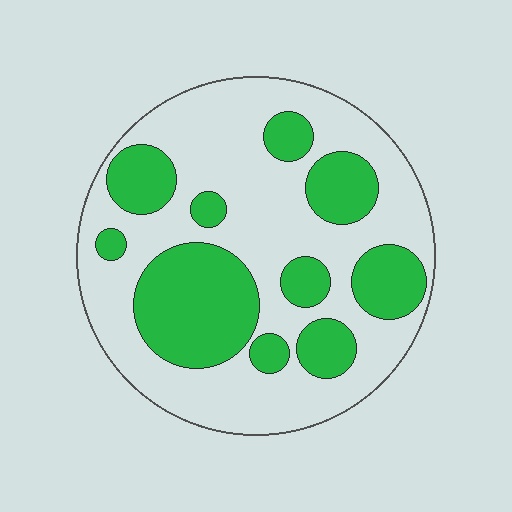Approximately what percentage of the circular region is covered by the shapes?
Approximately 35%.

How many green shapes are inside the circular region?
10.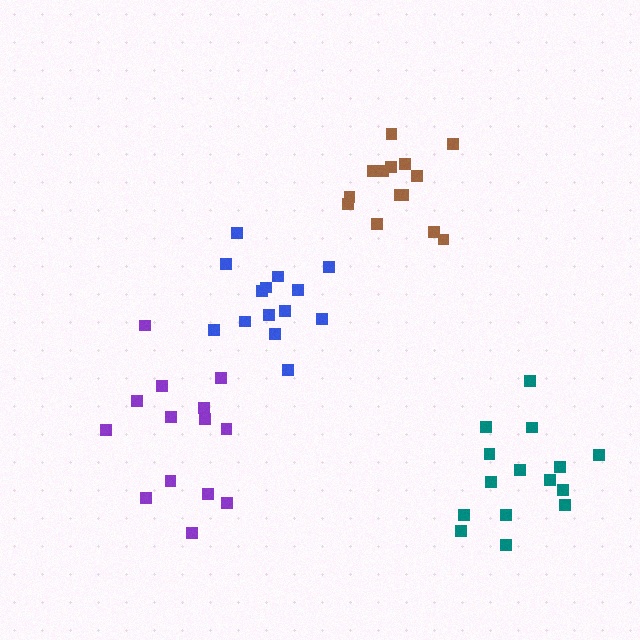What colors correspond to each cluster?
The clusters are colored: teal, blue, purple, brown.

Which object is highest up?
The brown cluster is topmost.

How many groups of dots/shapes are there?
There are 4 groups.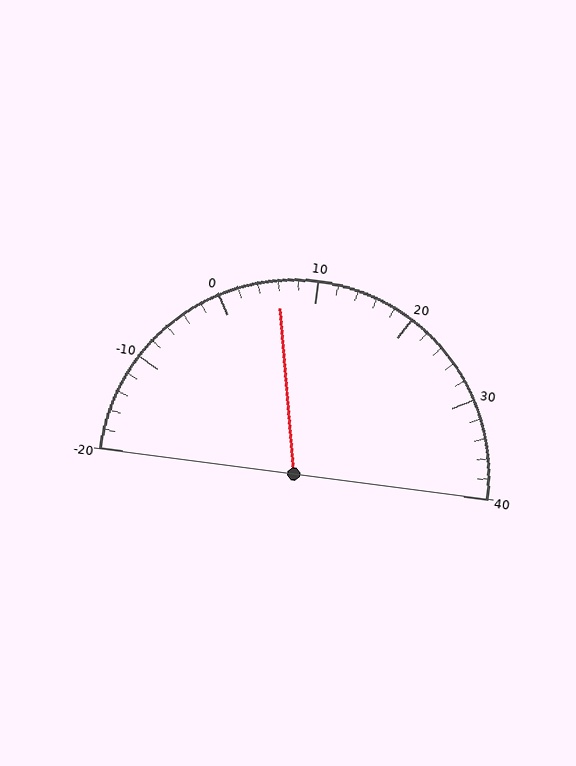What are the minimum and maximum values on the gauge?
The gauge ranges from -20 to 40.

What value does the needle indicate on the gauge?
The needle indicates approximately 6.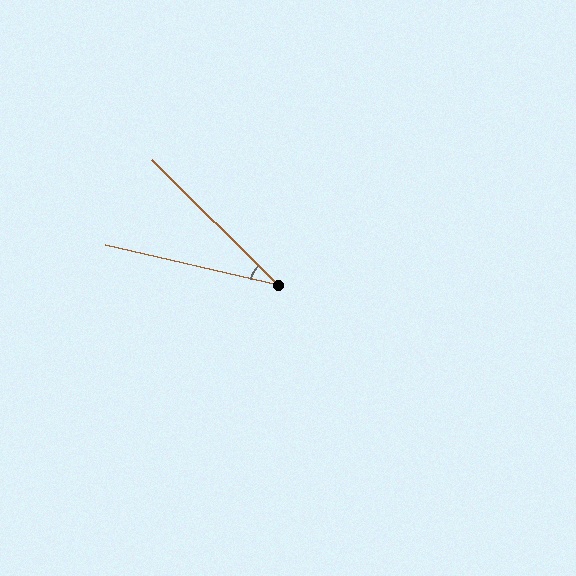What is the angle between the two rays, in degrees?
Approximately 32 degrees.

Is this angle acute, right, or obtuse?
It is acute.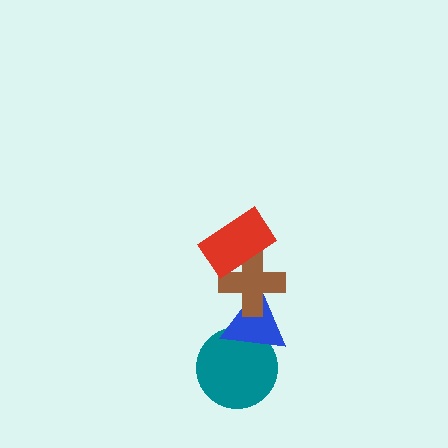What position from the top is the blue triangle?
The blue triangle is 3rd from the top.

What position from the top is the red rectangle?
The red rectangle is 1st from the top.